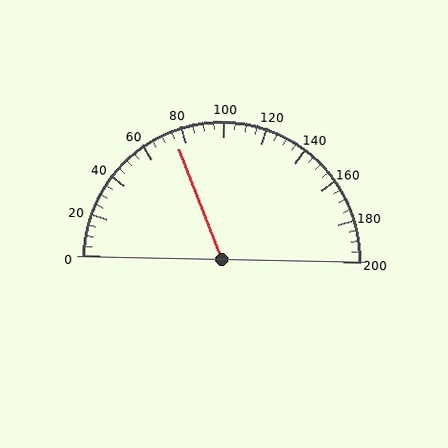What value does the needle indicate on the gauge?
The needle indicates approximately 75.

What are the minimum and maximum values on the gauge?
The gauge ranges from 0 to 200.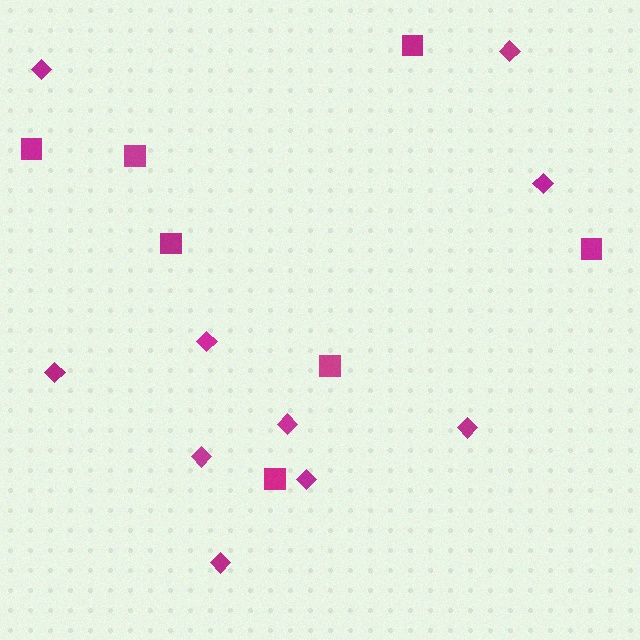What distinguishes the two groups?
There are 2 groups: one group of squares (7) and one group of diamonds (10).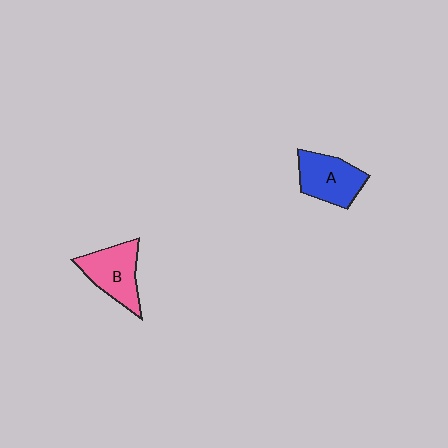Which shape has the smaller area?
Shape A (blue).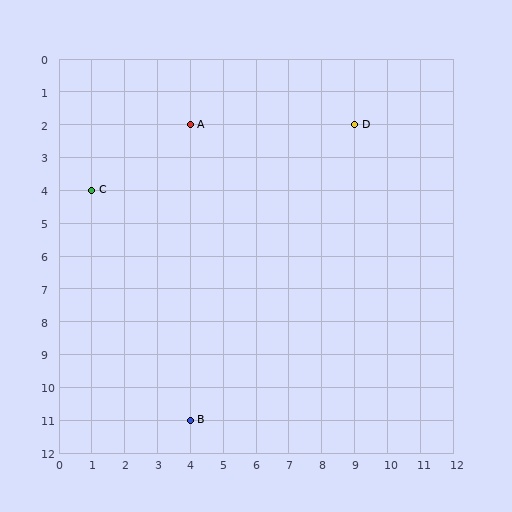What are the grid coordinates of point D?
Point D is at grid coordinates (9, 2).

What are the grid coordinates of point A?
Point A is at grid coordinates (4, 2).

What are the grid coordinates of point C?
Point C is at grid coordinates (1, 4).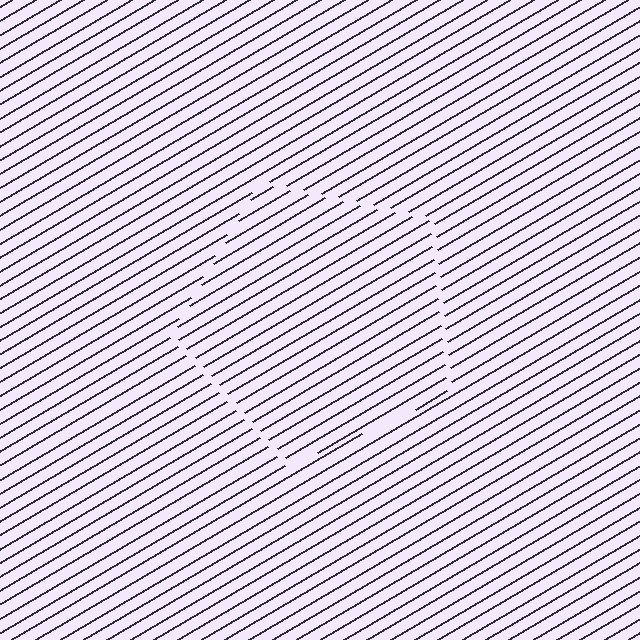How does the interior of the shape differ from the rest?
The interior of the shape contains the same grating, shifted by half a period — the contour is defined by the phase discontinuity where line-ends from the inner and outer gratings abut.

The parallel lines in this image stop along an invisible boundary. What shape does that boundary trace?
An illusory pentagon. The interior of the shape contains the same grating, shifted by half a period — the contour is defined by the phase discontinuity where line-ends from the inner and outer gratings abut.